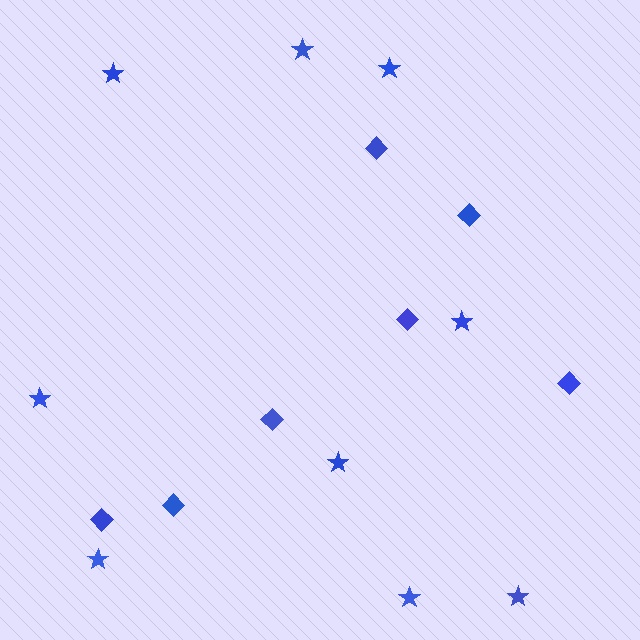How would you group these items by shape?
There are 2 groups: one group of stars (9) and one group of diamonds (7).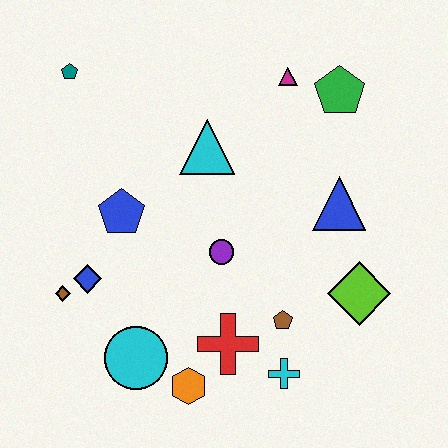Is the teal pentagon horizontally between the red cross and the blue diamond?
No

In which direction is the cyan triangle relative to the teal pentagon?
The cyan triangle is to the right of the teal pentagon.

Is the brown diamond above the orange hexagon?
Yes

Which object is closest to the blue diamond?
The brown diamond is closest to the blue diamond.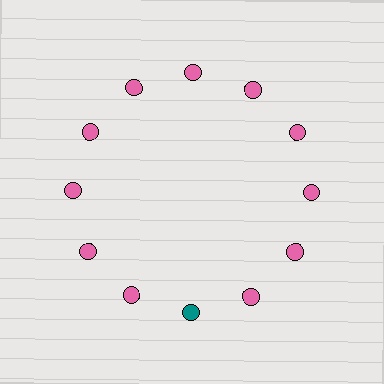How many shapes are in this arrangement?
There are 12 shapes arranged in a ring pattern.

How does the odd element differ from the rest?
It has a different color: teal instead of pink.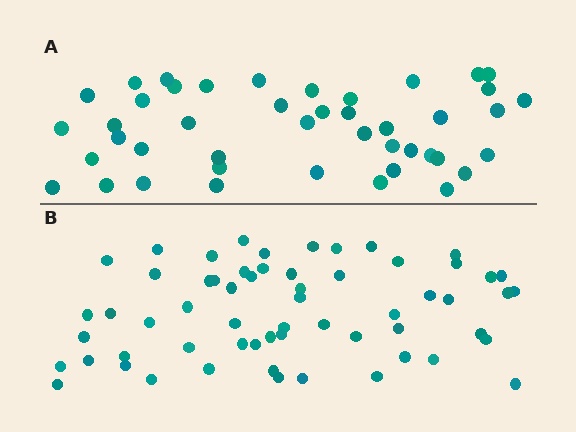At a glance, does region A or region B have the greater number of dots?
Region B (the bottom region) has more dots.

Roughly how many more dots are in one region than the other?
Region B has approximately 15 more dots than region A.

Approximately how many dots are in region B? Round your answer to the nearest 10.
About 60 dots.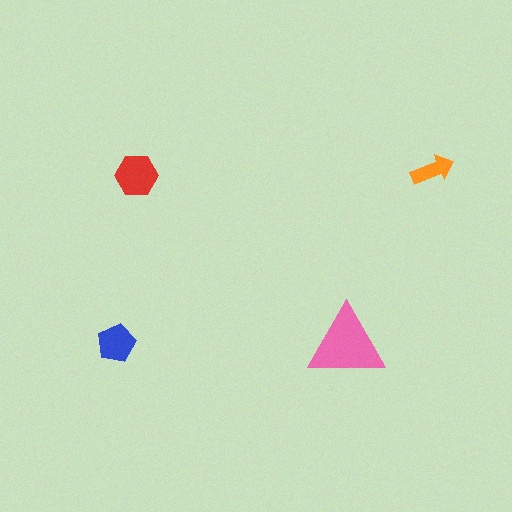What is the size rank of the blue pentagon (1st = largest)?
3rd.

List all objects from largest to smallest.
The pink triangle, the red hexagon, the blue pentagon, the orange arrow.